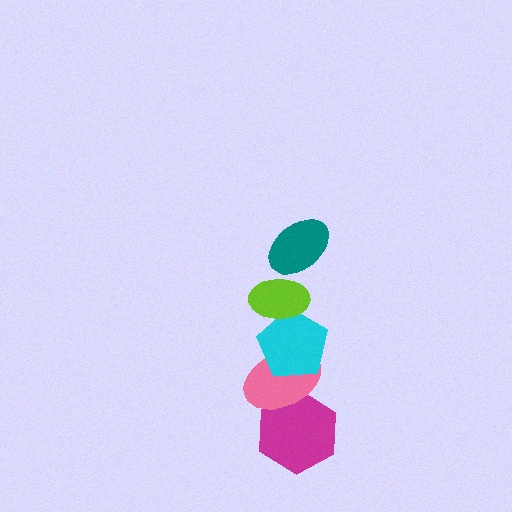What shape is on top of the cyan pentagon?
The lime ellipse is on top of the cyan pentagon.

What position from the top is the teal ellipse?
The teal ellipse is 1st from the top.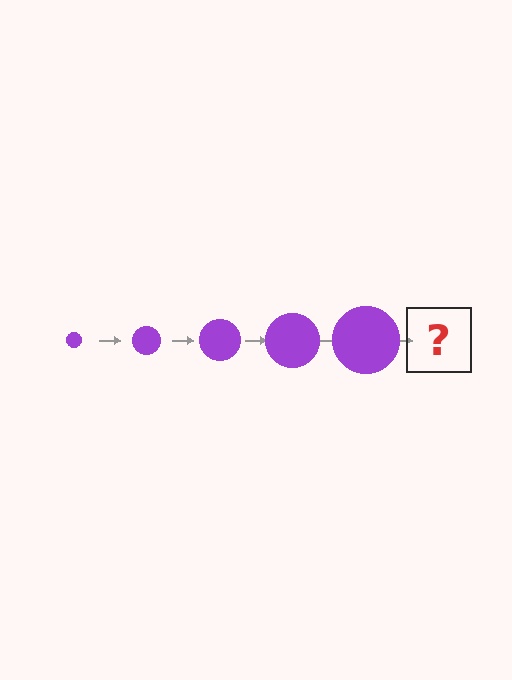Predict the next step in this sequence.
The next step is a purple circle, larger than the previous one.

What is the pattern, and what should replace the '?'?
The pattern is that the circle gets progressively larger each step. The '?' should be a purple circle, larger than the previous one.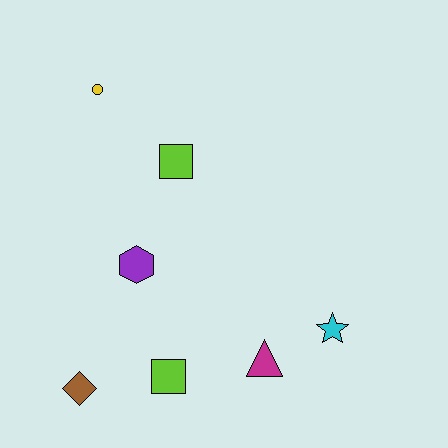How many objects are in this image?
There are 7 objects.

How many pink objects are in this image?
There are no pink objects.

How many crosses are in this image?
There are no crosses.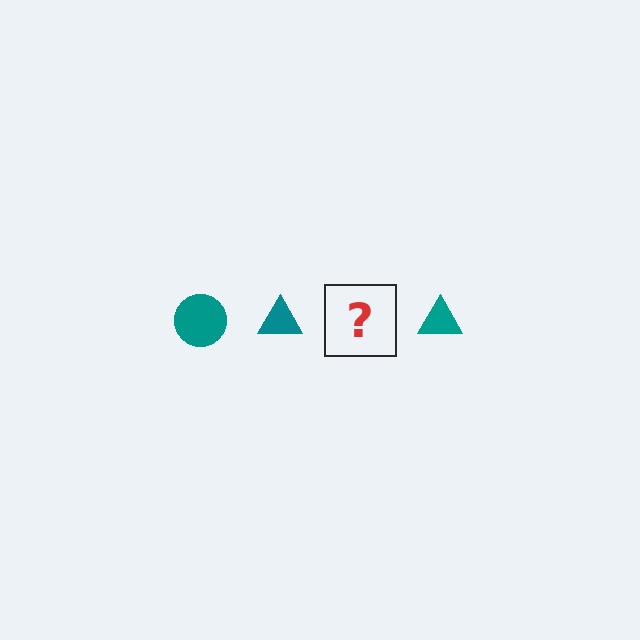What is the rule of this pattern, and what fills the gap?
The rule is that the pattern cycles through circle, triangle shapes in teal. The gap should be filled with a teal circle.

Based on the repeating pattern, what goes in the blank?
The blank should be a teal circle.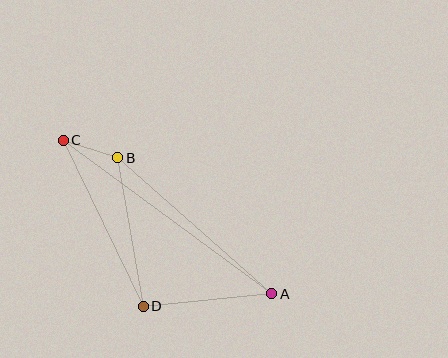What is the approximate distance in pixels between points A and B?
The distance between A and B is approximately 205 pixels.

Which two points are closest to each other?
Points B and C are closest to each other.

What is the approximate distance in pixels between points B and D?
The distance between B and D is approximately 150 pixels.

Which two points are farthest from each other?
Points A and C are farthest from each other.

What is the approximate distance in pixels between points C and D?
The distance between C and D is approximately 184 pixels.